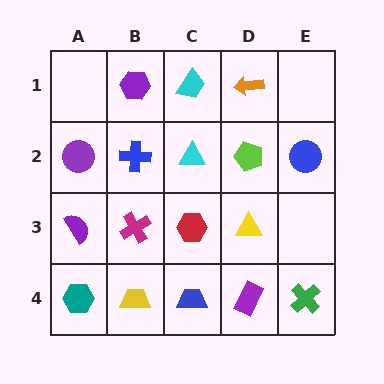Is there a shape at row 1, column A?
No, that cell is empty.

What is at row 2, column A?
A purple circle.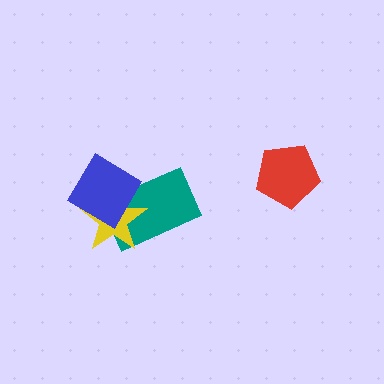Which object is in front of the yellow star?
The blue diamond is in front of the yellow star.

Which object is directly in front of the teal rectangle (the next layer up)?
The yellow star is directly in front of the teal rectangle.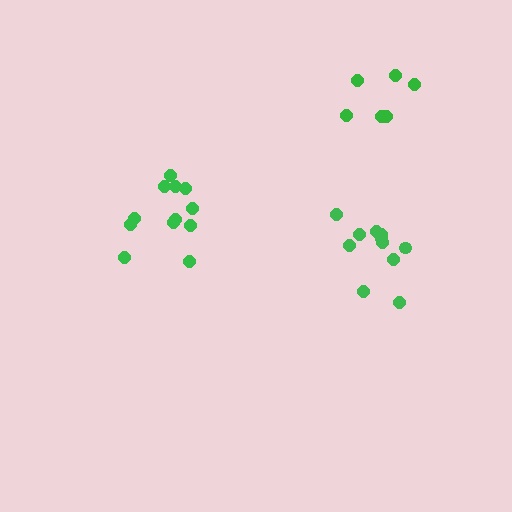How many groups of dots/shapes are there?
There are 3 groups.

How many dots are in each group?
Group 1: 12 dots, Group 2: 6 dots, Group 3: 11 dots (29 total).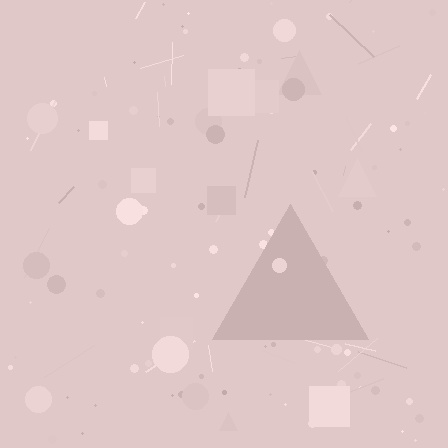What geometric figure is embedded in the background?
A triangle is embedded in the background.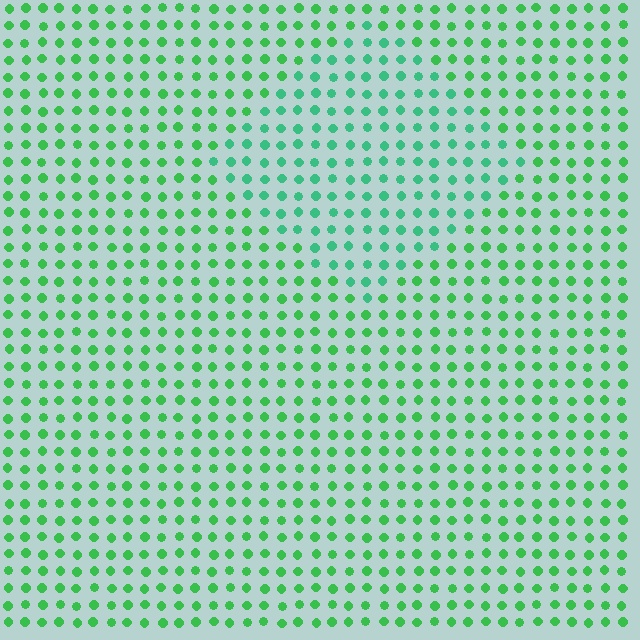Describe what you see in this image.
The image is filled with small green elements in a uniform arrangement. A diamond-shaped region is visible where the elements are tinted to a slightly different hue, forming a subtle color boundary.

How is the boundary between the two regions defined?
The boundary is defined purely by a slight shift in hue (about 24 degrees). Spacing, size, and orientation are identical on both sides.